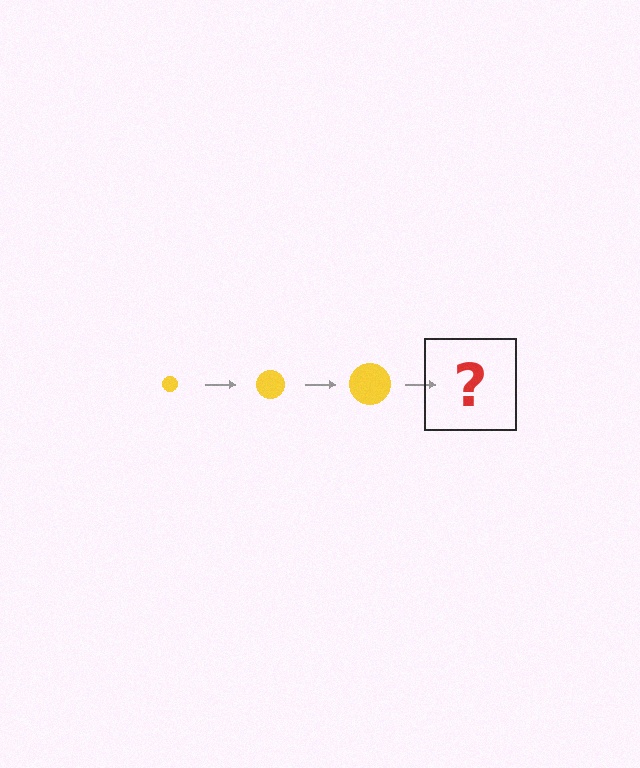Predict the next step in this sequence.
The next step is a yellow circle, larger than the previous one.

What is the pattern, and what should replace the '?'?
The pattern is that the circle gets progressively larger each step. The '?' should be a yellow circle, larger than the previous one.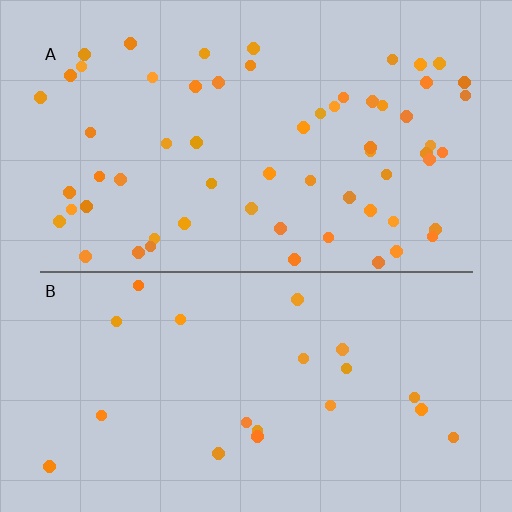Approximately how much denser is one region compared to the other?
Approximately 3.0× — region A over region B.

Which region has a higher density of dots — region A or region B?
A (the top).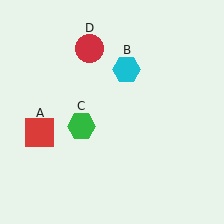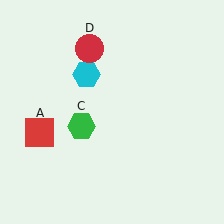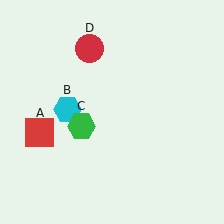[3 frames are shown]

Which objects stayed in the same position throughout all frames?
Red square (object A) and green hexagon (object C) and red circle (object D) remained stationary.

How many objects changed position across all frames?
1 object changed position: cyan hexagon (object B).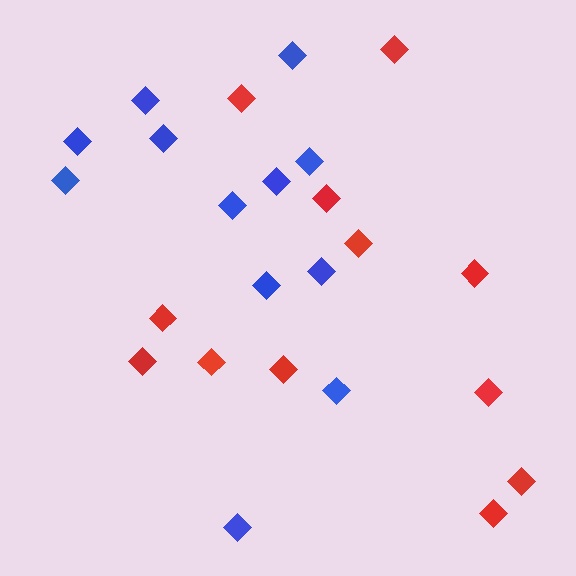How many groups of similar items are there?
There are 2 groups: one group of blue diamonds (12) and one group of red diamonds (12).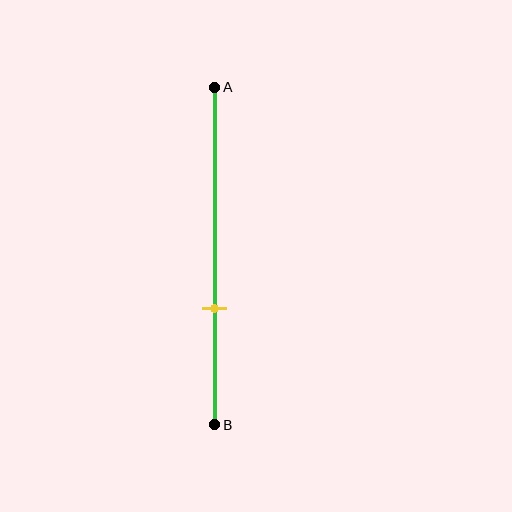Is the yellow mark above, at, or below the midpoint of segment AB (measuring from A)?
The yellow mark is below the midpoint of segment AB.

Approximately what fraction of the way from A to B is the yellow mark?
The yellow mark is approximately 65% of the way from A to B.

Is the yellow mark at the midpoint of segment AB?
No, the mark is at about 65% from A, not at the 50% midpoint.